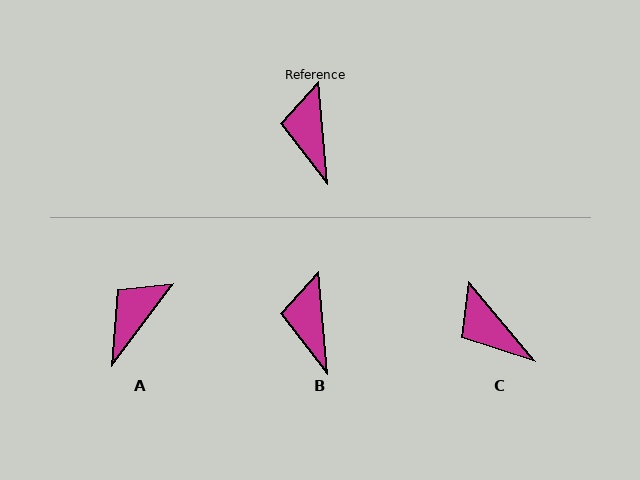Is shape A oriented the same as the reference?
No, it is off by about 42 degrees.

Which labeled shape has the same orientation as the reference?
B.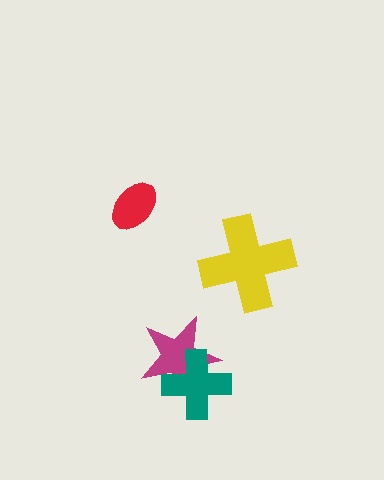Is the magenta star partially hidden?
Yes, it is partially covered by another shape.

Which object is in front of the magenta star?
The teal cross is in front of the magenta star.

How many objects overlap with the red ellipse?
0 objects overlap with the red ellipse.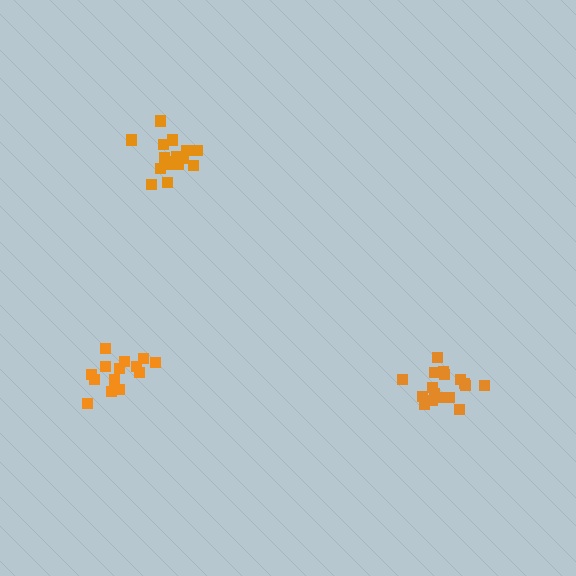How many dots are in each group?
Group 1: 18 dots, Group 2: 18 dots, Group 3: 14 dots (50 total).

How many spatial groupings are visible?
There are 3 spatial groupings.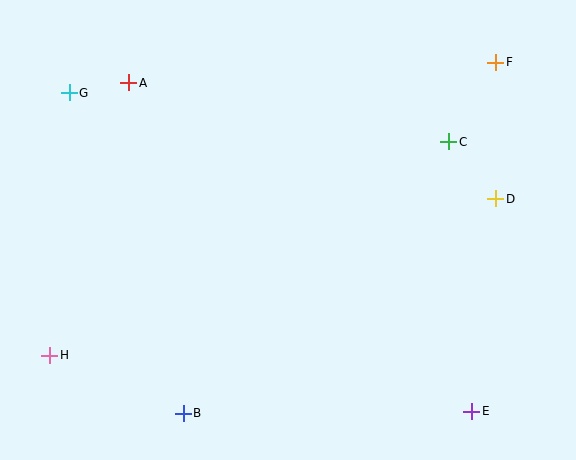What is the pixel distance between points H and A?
The distance between H and A is 284 pixels.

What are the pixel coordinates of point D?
Point D is at (496, 199).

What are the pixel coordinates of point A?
Point A is at (129, 83).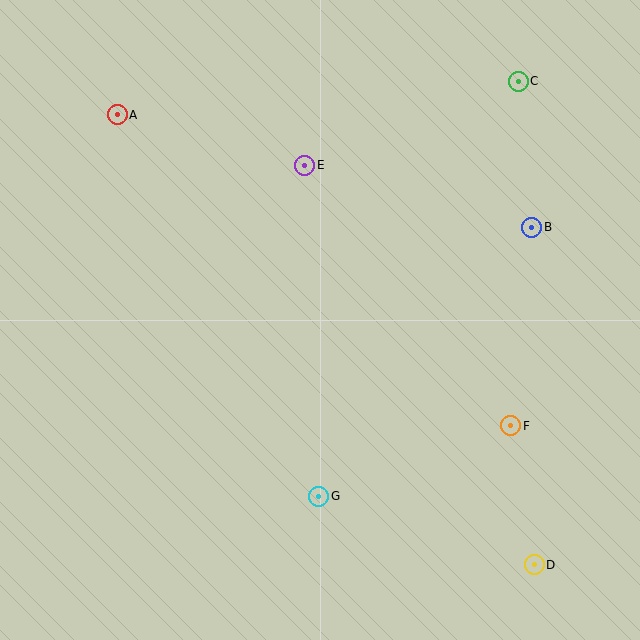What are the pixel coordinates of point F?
Point F is at (511, 426).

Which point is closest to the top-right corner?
Point C is closest to the top-right corner.